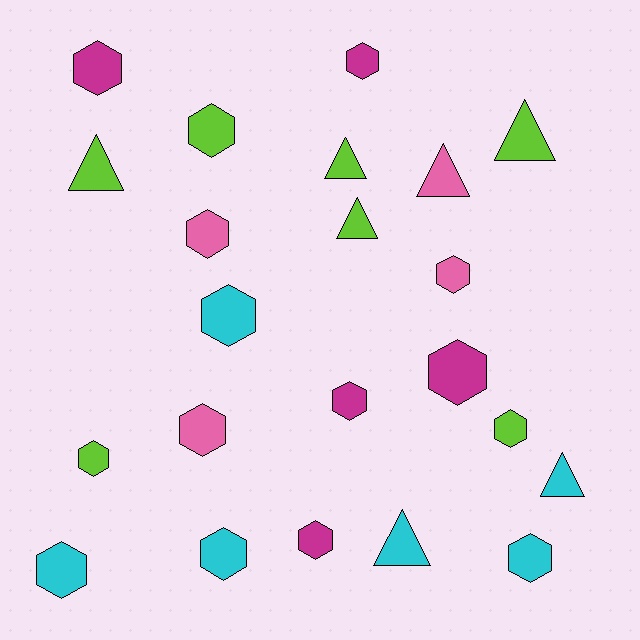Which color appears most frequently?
Lime, with 7 objects.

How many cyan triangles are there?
There are 2 cyan triangles.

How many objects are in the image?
There are 22 objects.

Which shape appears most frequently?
Hexagon, with 15 objects.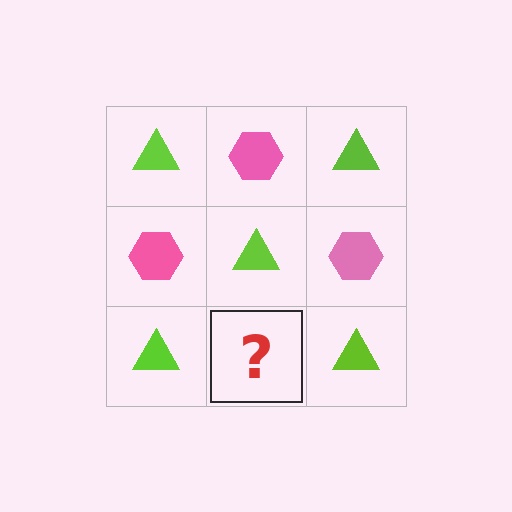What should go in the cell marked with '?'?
The missing cell should contain a pink hexagon.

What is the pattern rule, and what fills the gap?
The rule is that it alternates lime triangle and pink hexagon in a checkerboard pattern. The gap should be filled with a pink hexagon.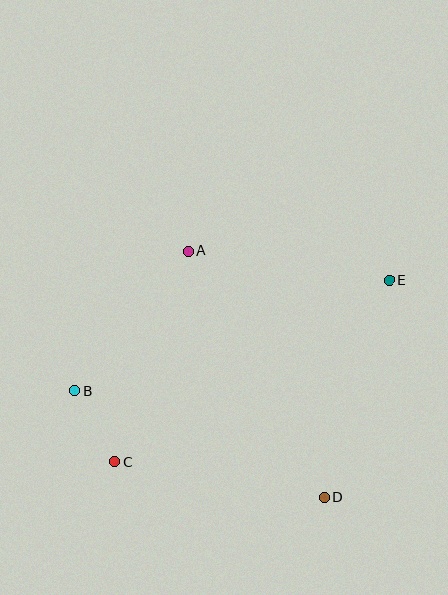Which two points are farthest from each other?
Points B and E are farthest from each other.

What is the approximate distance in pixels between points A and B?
The distance between A and B is approximately 180 pixels.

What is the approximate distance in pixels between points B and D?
The distance between B and D is approximately 272 pixels.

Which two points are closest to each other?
Points B and C are closest to each other.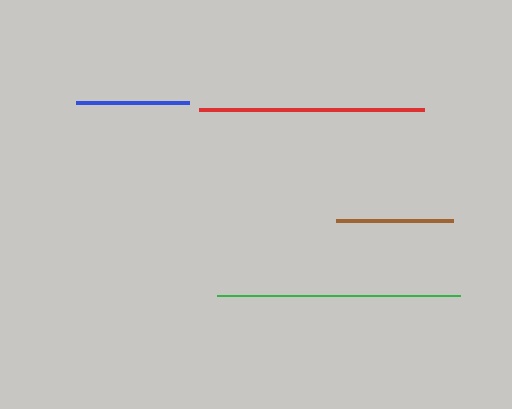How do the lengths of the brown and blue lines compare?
The brown and blue lines are approximately the same length.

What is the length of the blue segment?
The blue segment is approximately 113 pixels long.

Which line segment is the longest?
The green line is the longest at approximately 243 pixels.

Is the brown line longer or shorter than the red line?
The red line is longer than the brown line.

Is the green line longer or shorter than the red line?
The green line is longer than the red line.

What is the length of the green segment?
The green segment is approximately 243 pixels long.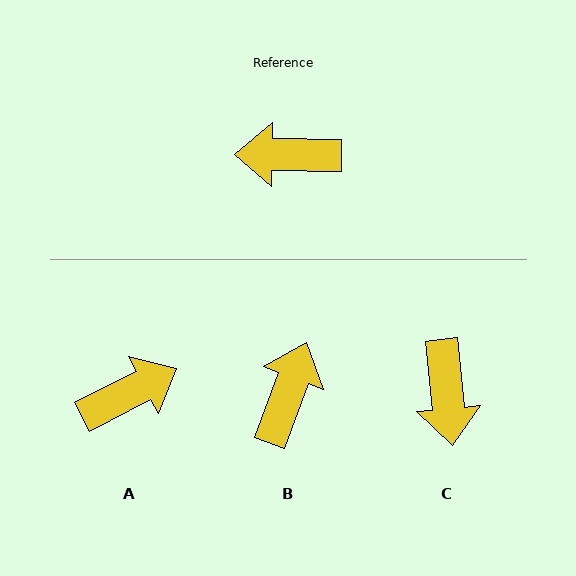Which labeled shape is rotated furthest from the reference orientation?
A, about 152 degrees away.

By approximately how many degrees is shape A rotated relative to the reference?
Approximately 152 degrees clockwise.